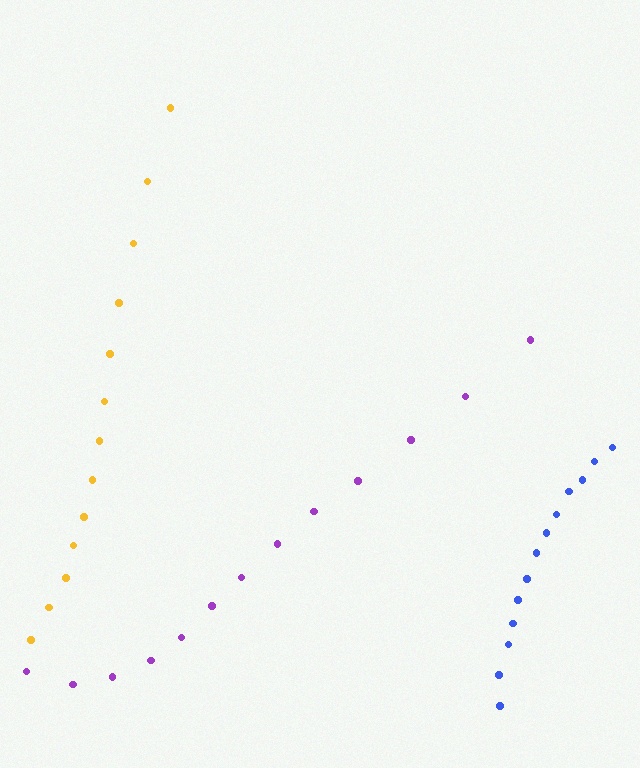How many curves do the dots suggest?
There are 3 distinct paths.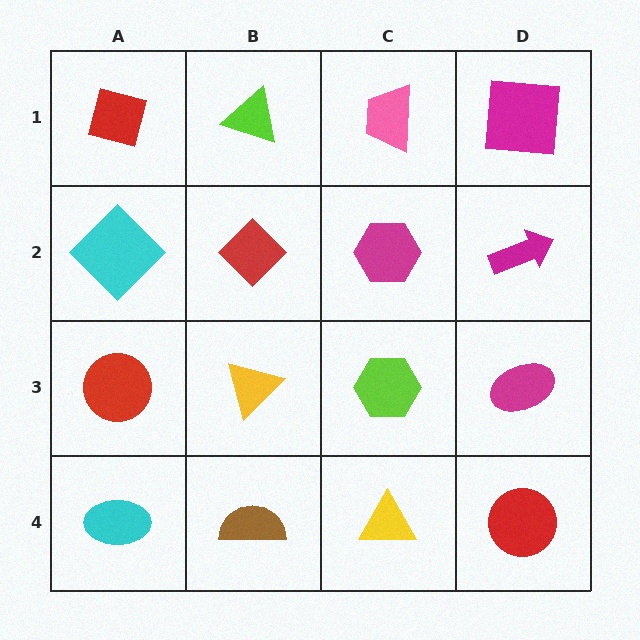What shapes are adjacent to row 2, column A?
A red diamond (row 1, column A), a red circle (row 3, column A), a red diamond (row 2, column B).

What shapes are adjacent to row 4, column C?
A lime hexagon (row 3, column C), a brown semicircle (row 4, column B), a red circle (row 4, column D).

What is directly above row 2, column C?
A pink trapezoid.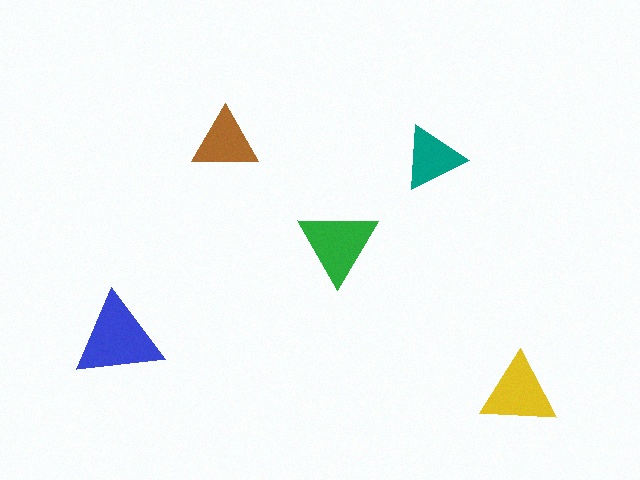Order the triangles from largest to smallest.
the blue one, the green one, the yellow one, the brown one, the teal one.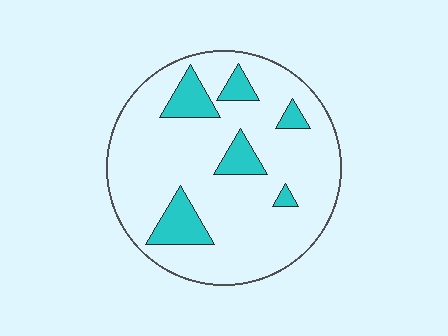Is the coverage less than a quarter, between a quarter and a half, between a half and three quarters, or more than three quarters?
Less than a quarter.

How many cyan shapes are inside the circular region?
6.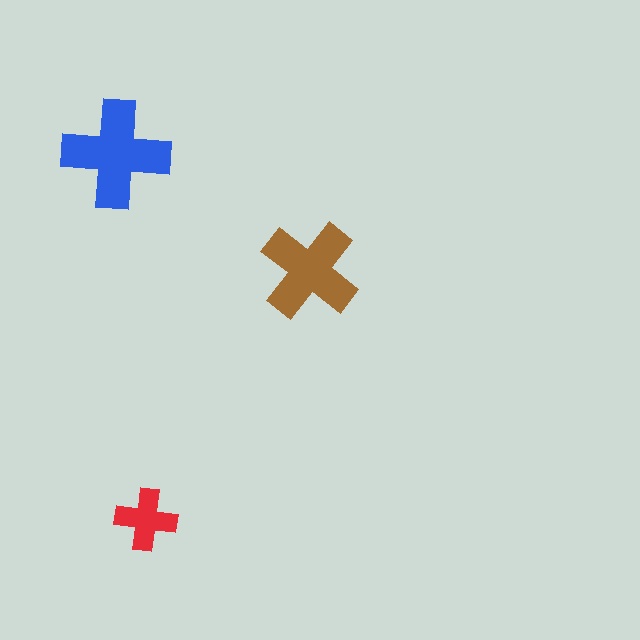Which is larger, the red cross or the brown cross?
The brown one.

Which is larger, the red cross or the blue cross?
The blue one.